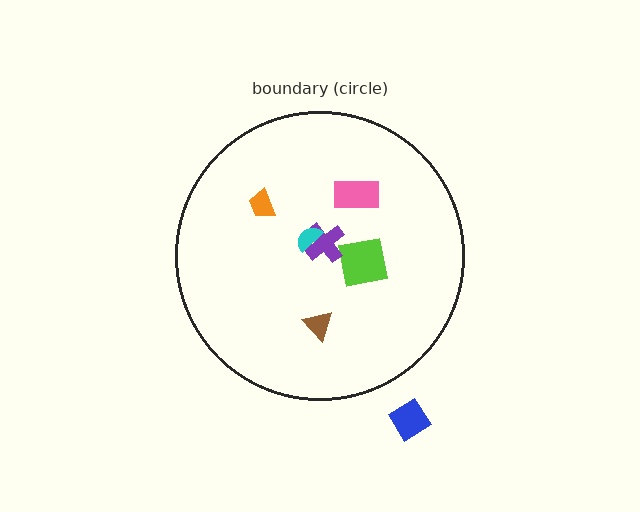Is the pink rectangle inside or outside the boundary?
Inside.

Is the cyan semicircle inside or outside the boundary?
Inside.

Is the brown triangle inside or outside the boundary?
Inside.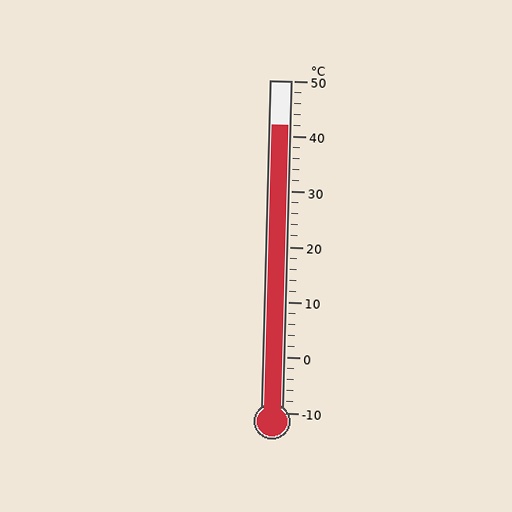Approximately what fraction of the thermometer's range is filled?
The thermometer is filled to approximately 85% of its range.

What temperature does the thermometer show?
The thermometer shows approximately 42°C.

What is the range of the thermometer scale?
The thermometer scale ranges from -10°C to 50°C.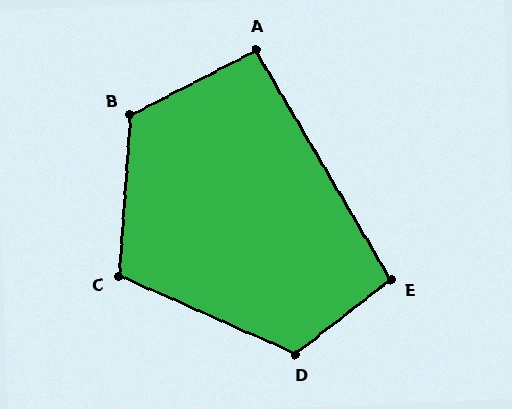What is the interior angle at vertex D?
Approximately 118 degrees (obtuse).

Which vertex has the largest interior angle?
B, at approximately 121 degrees.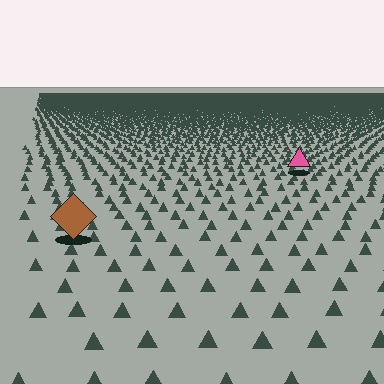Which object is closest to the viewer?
The brown diamond is closest. The texture marks near it are larger and more spread out.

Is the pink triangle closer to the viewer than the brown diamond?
No. The brown diamond is closer — you can tell from the texture gradient: the ground texture is coarser near it.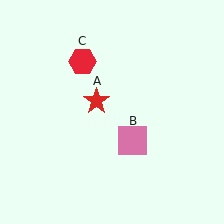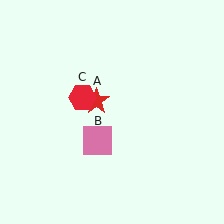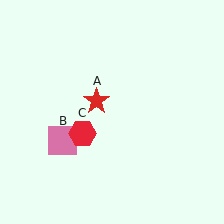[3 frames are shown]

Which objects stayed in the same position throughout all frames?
Red star (object A) remained stationary.